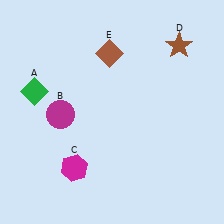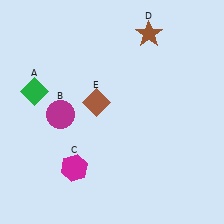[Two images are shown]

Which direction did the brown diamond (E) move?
The brown diamond (E) moved down.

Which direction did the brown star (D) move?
The brown star (D) moved left.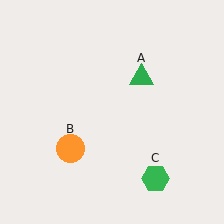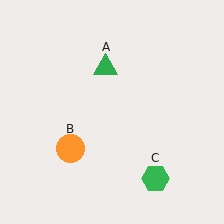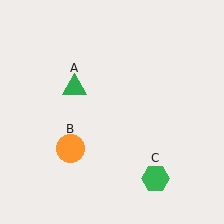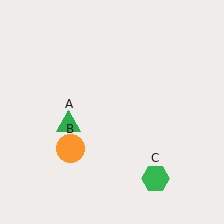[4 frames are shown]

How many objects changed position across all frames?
1 object changed position: green triangle (object A).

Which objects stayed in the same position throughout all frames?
Orange circle (object B) and green hexagon (object C) remained stationary.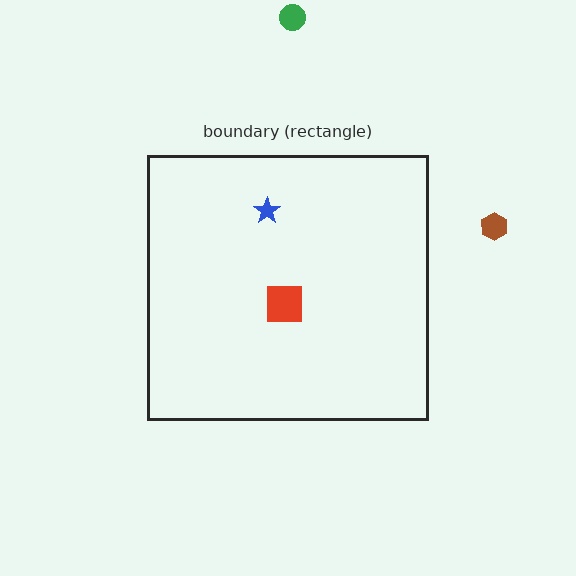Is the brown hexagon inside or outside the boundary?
Outside.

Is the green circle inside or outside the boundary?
Outside.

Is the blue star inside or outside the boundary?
Inside.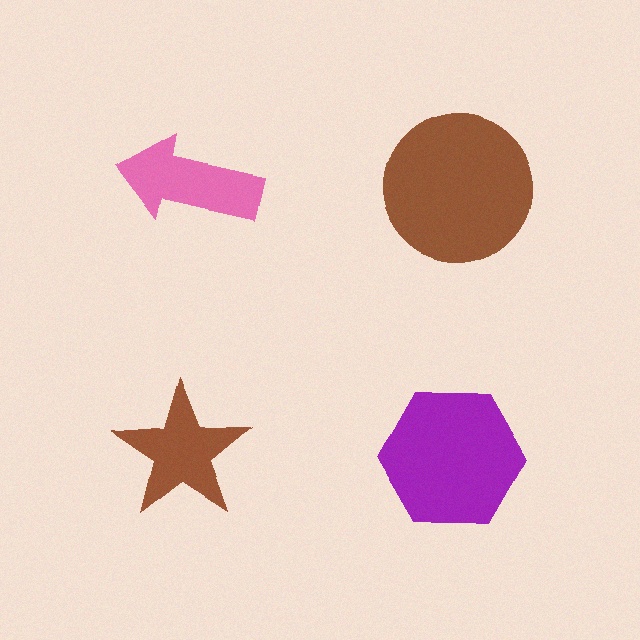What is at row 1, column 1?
A pink arrow.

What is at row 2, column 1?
A brown star.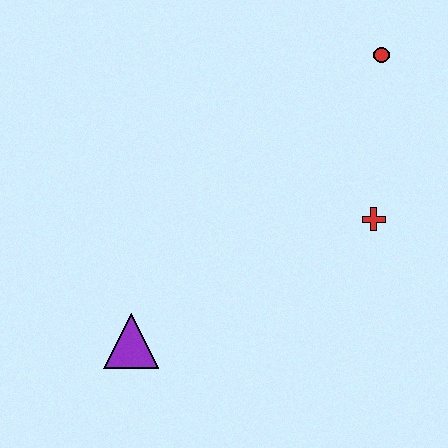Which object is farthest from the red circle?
The purple triangle is farthest from the red circle.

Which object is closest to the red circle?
The red cross is closest to the red circle.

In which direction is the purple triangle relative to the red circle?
The purple triangle is below the red circle.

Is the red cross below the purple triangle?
No